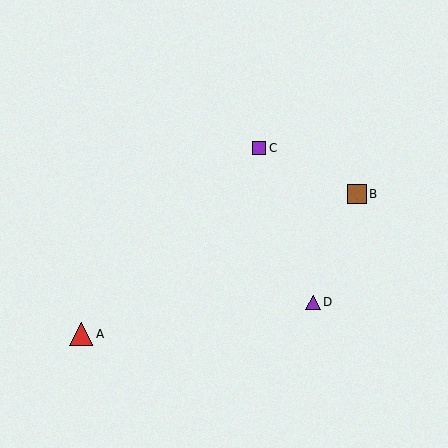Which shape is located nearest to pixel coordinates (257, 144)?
The purple square (labeled C) at (259, 148) is nearest to that location.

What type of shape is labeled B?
Shape B is a brown square.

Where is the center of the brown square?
The center of the brown square is at (357, 194).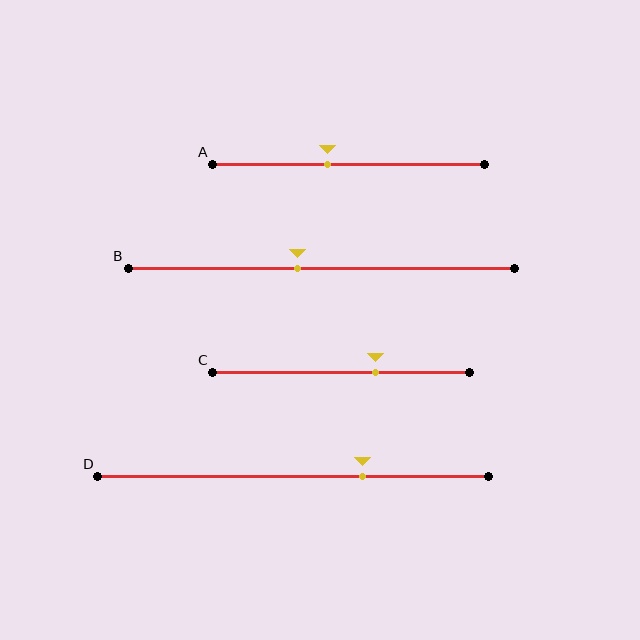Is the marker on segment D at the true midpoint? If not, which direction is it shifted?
No, the marker on segment D is shifted to the right by about 18% of the segment length.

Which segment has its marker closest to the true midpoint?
Segment B has its marker closest to the true midpoint.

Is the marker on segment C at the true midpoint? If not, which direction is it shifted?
No, the marker on segment C is shifted to the right by about 13% of the segment length.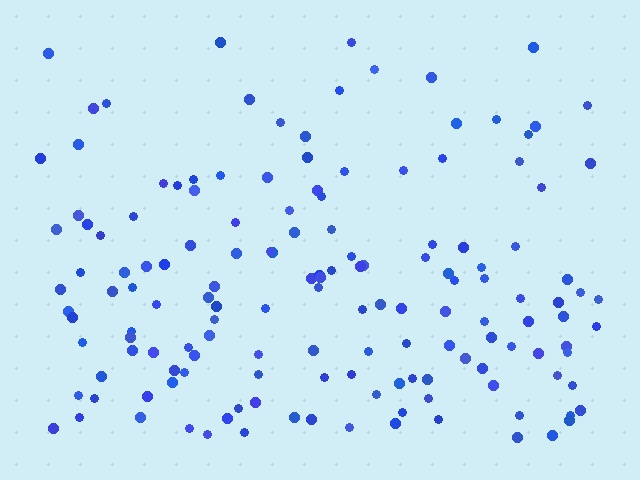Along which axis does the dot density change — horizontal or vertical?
Vertical.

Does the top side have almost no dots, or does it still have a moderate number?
Still a moderate number, just noticeably fewer than the bottom.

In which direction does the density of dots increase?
From top to bottom, with the bottom side densest.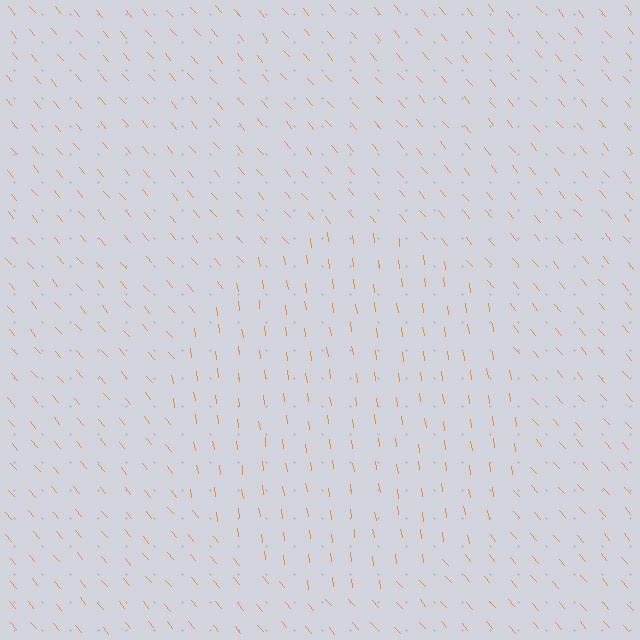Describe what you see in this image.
The image is filled with small orange line segments. A circle region in the image has lines oriented differently from the surrounding lines, creating a visible texture boundary.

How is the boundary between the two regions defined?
The boundary is defined purely by a change in line orientation (approximately 32 degrees difference). All lines are the same color and thickness.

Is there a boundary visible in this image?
Yes, there is a texture boundary formed by a change in line orientation.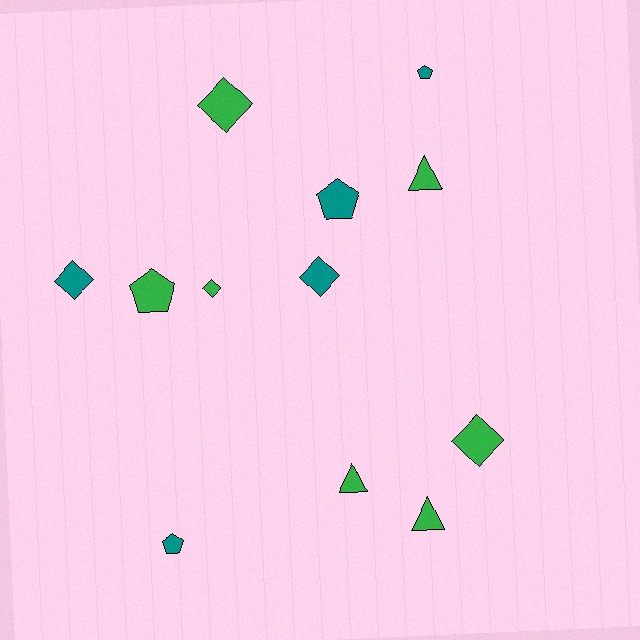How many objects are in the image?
There are 12 objects.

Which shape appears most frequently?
Diamond, with 5 objects.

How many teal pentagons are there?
There are 3 teal pentagons.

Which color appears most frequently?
Green, with 7 objects.